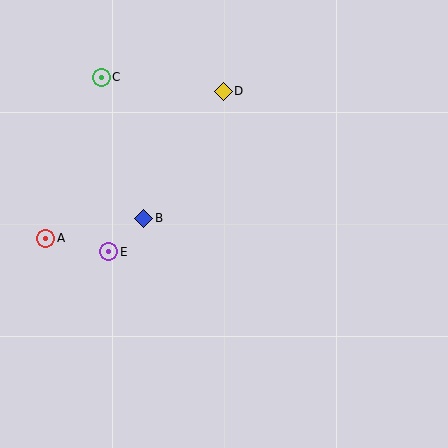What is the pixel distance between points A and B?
The distance between A and B is 100 pixels.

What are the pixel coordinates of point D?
Point D is at (223, 91).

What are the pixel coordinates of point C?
Point C is at (101, 77).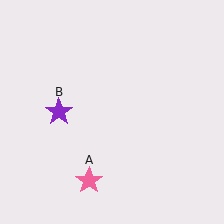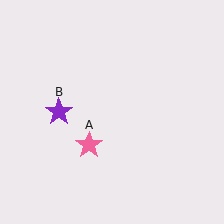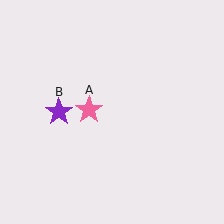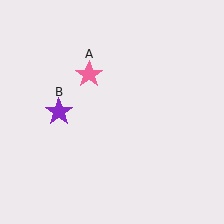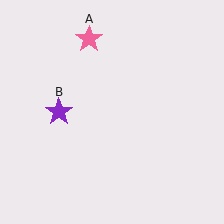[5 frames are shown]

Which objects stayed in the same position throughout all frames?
Purple star (object B) remained stationary.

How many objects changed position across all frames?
1 object changed position: pink star (object A).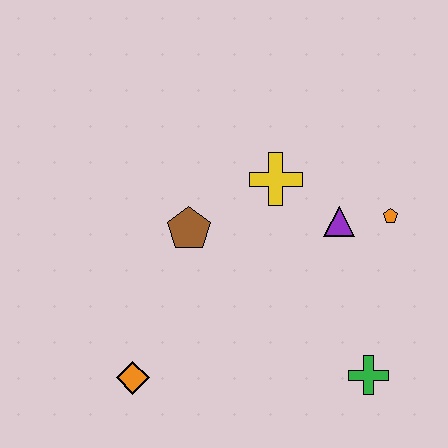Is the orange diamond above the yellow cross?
No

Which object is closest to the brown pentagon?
The yellow cross is closest to the brown pentagon.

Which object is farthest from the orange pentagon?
The orange diamond is farthest from the orange pentagon.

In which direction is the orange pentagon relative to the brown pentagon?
The orange pentagon is to the right of the brown pentagon.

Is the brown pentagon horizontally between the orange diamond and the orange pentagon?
Yes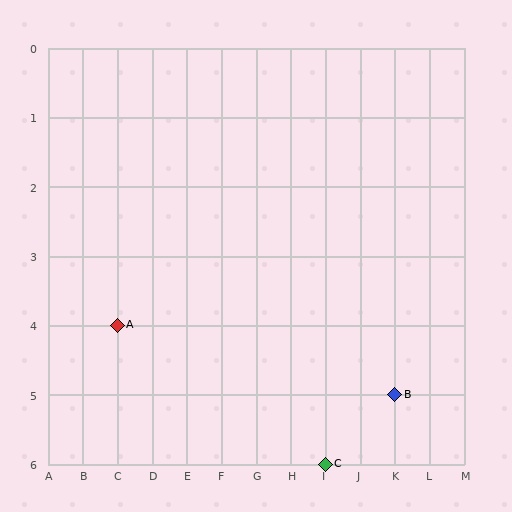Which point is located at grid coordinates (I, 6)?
Point C is at (I, 6).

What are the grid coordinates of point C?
Point C is at grid coordinates (I, 6).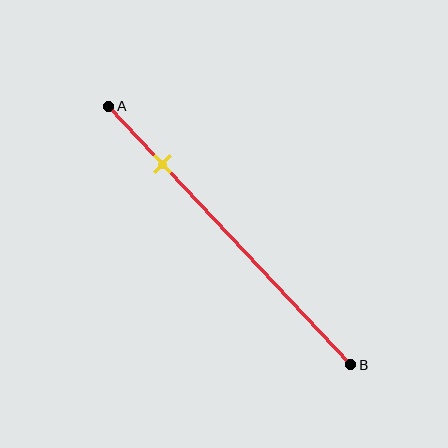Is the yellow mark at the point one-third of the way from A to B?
No, the mark is at about 20% from A, not at the 33% one-third point.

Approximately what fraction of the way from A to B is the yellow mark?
The yellow mark is approximately 20% of the way from A to B.